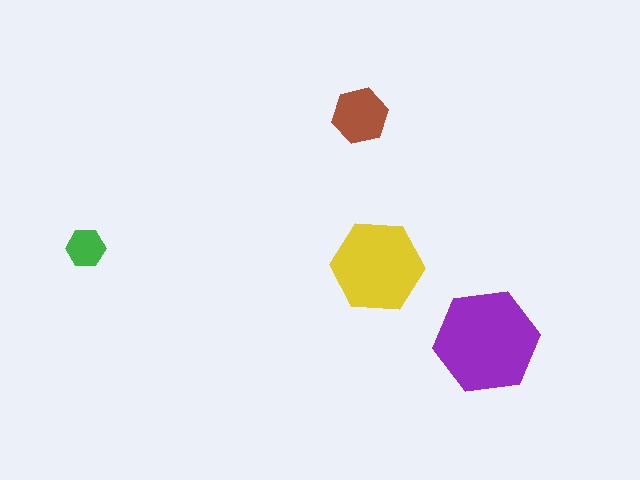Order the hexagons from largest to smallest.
the purple one, the yellow one, the brown one, the green one.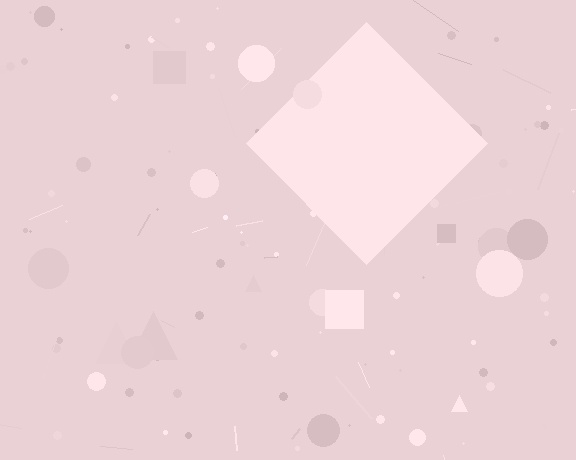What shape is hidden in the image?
A diamond is hidden in the image.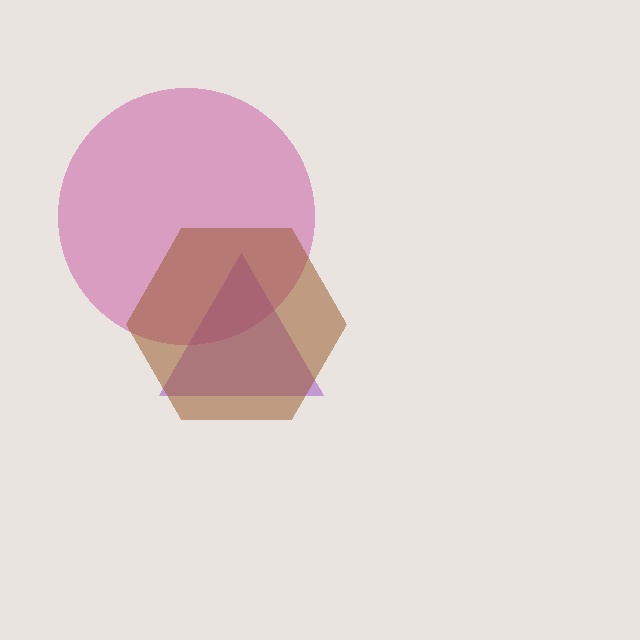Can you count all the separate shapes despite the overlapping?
Yes, there are 3 separate shapes.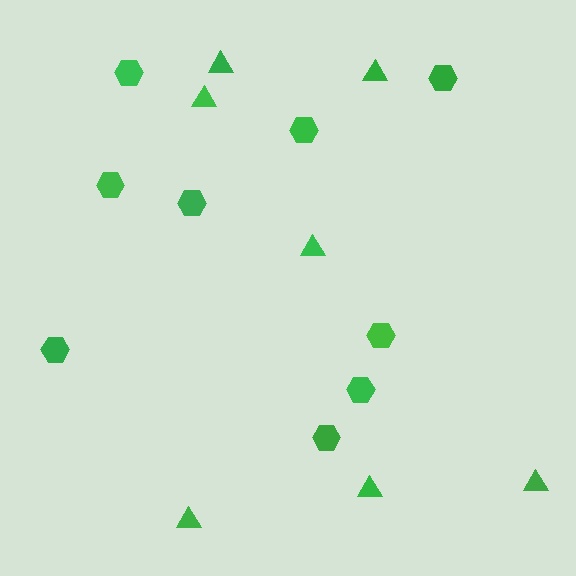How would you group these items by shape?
There are 2 groups: one group of triangles (7) and one group of hexagons (9).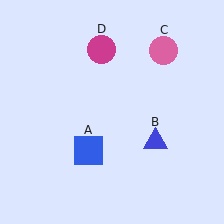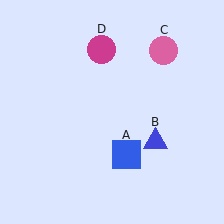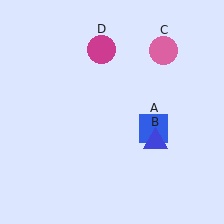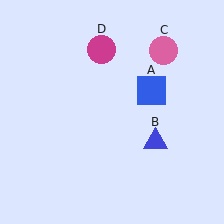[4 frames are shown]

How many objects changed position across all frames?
1 object changed position: blue square (object A).